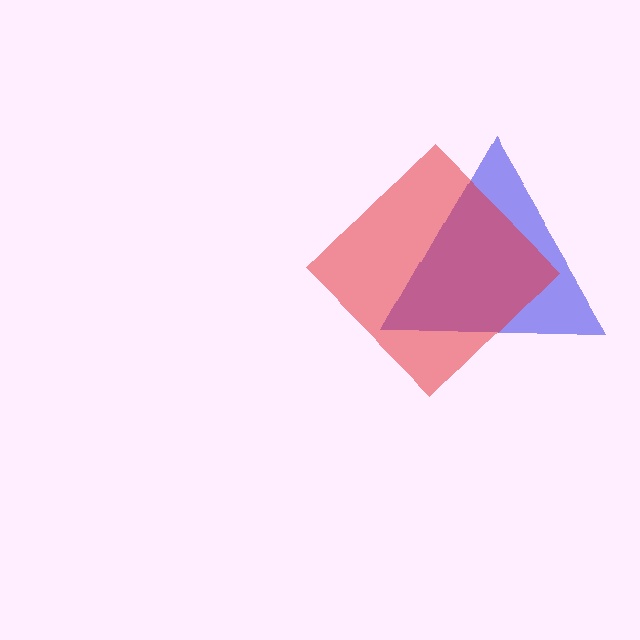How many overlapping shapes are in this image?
There are 2 overlapping shapes in the image.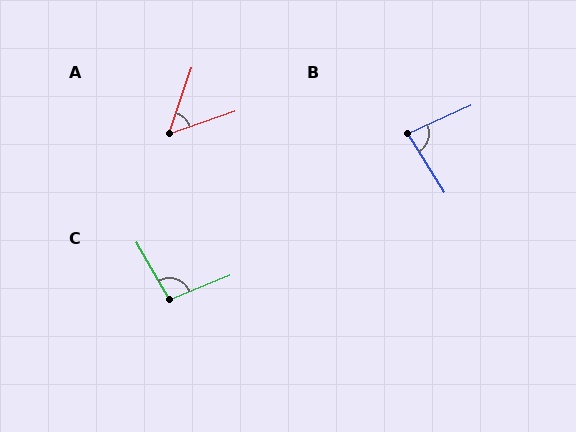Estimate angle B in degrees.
Approximately 83 degrees.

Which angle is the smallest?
A, at approximately 52 degrees.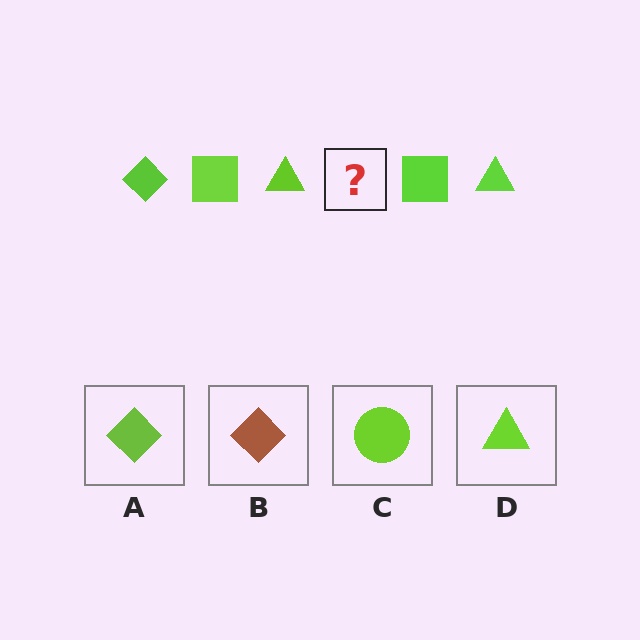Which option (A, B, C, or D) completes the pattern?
A.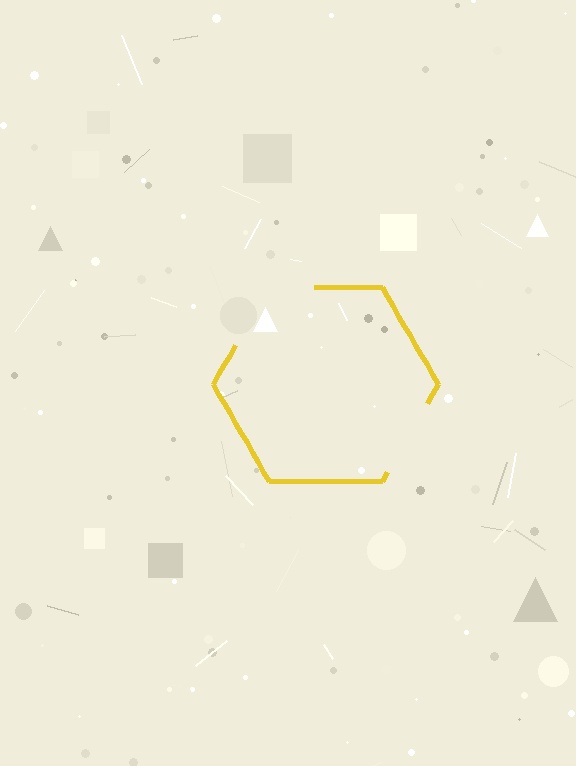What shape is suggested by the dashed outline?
The dashed outline suggests a hexagon.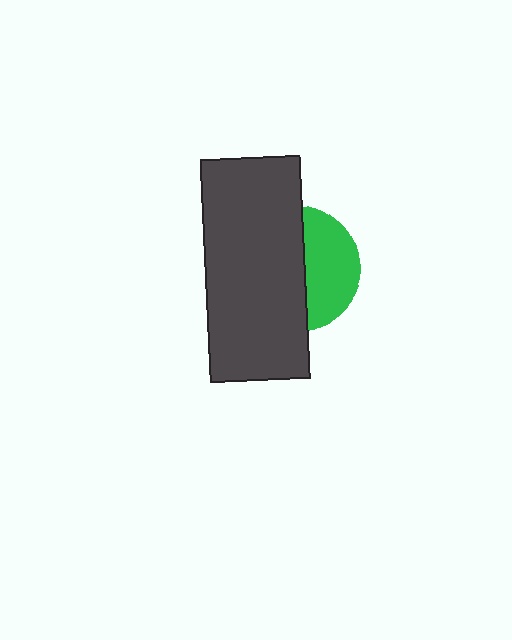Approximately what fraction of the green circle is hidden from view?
Roughly 58% of the green circle is hidden behind the dark gray rectangle.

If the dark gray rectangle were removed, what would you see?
You would see the complete green circle.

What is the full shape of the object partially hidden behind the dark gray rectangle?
The partially hidden object is a green circle.